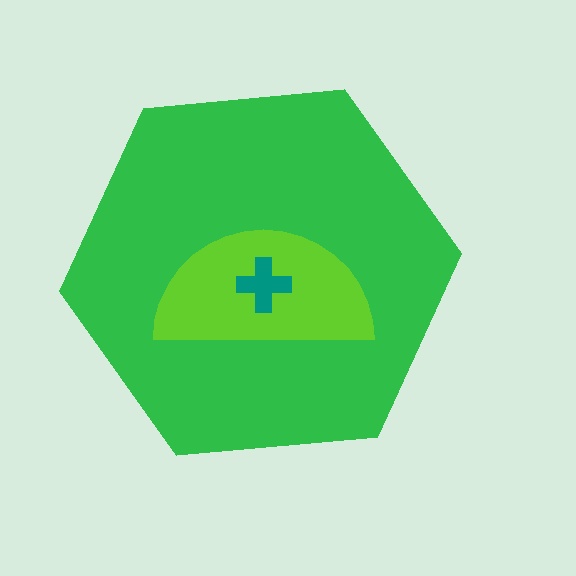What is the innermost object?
The teal cross.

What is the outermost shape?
The green hexagon.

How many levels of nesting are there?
3.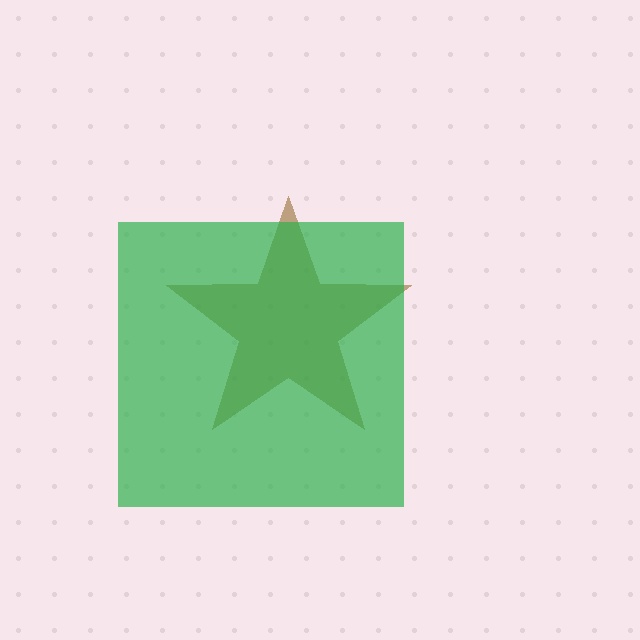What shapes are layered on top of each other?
The layered shapes are: a brown star, a green square.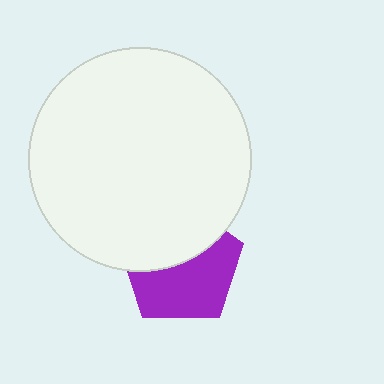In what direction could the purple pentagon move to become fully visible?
The purple pentagon could move down. That would shift it out from behind the white circle entirely.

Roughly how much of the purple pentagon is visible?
About half of it is visible (roughly 56%).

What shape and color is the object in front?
The object in front is a white circle.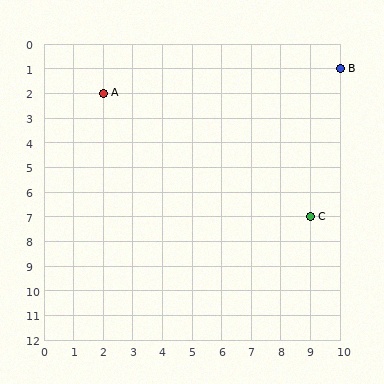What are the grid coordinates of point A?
Point A is at grid coordinates (2, 2).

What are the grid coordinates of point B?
Point B is at grid coordinates (10, 1).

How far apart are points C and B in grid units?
Points C and B are 1 column and 6 rows apart (about 6.1 grid units diagonally).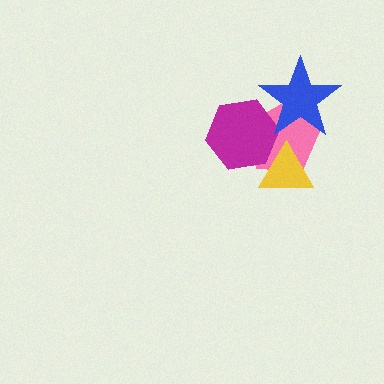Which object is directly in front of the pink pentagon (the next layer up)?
The yellow triangle is directly in front of the pink pentagon.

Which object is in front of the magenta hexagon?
The blue star is in front of the magenta hexagon.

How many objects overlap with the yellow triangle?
2 objects overlap with the yellow triangle.